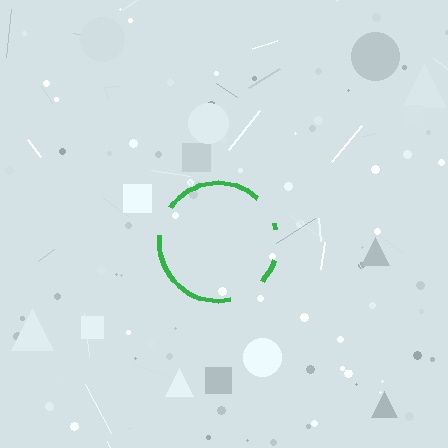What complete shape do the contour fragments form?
The contour fragments form a circle.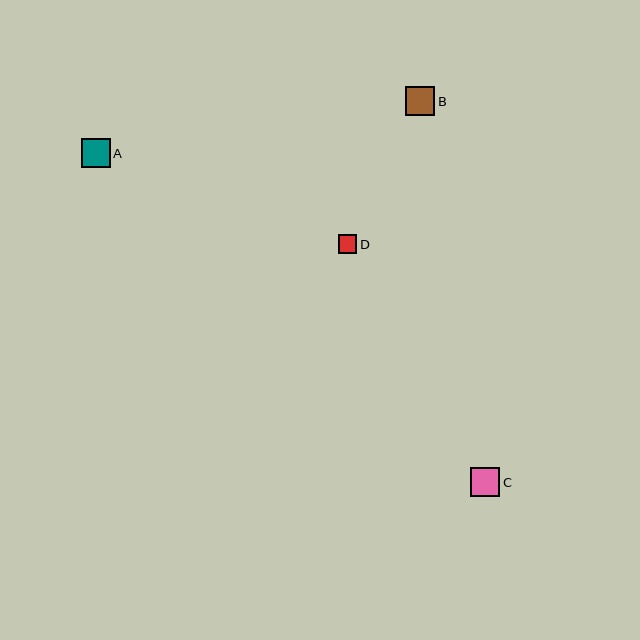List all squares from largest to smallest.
From largest to smallest: C, B, A, D.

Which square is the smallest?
Square D is the smallest with a size of approximately 18 pixels.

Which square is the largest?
Square C is the largest with a size of approximately 29 pixels.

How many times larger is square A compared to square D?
Square A is approximately 1.6 times the size of square D.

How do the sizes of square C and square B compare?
Square C and square B are approximately the same size.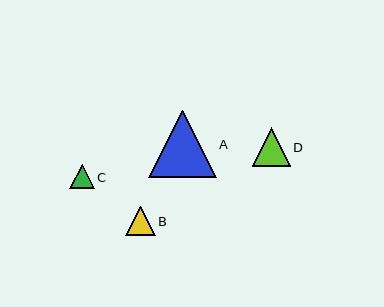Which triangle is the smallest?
Triangle C is the smallest with a size of approximately 24 pixels.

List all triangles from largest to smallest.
From largest to smallest: A, D, B, C.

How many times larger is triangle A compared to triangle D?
Triangle A is approximately 1.8 times the size of triangle D.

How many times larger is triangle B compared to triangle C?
Triangle B is approximately 1.2 times the size of triangle C.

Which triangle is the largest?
Triangle A is the largest with a size of approximately 67 pixels.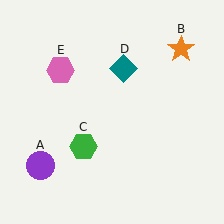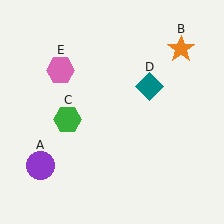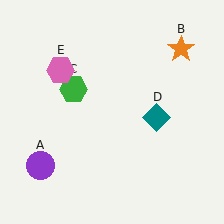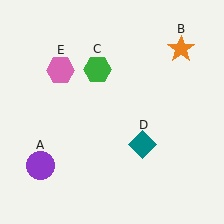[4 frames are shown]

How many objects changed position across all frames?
2 objects changed position: green hexagon (object C), teal diamond (object D).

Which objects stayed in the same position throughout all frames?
Purple circle (object A) and orange star (object B) and pink hexagon (object E) remained stationary.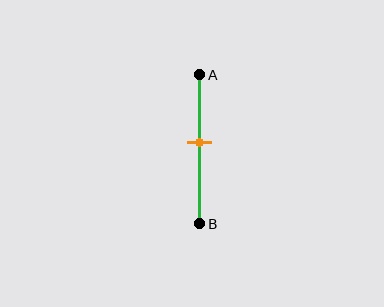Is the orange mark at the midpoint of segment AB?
No, the mark is at about 45% from A, not at the 50% midpoint.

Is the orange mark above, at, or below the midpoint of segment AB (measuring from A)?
The orange mark is above the midpoint of segment AB.